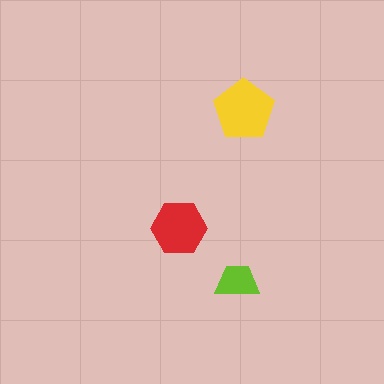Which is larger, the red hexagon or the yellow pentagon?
The yellow pentagon.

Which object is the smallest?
The lime trapezoid.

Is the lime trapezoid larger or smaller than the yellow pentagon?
Smaller.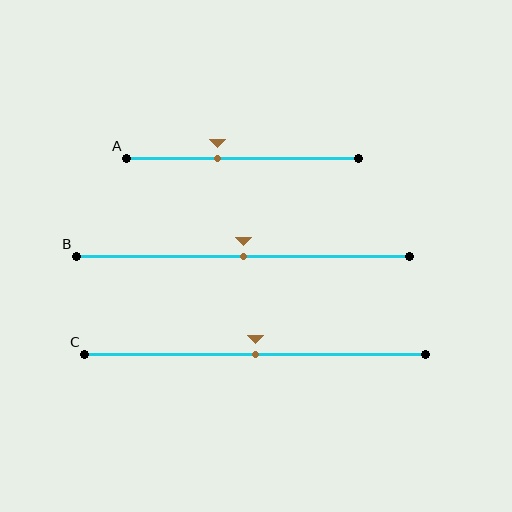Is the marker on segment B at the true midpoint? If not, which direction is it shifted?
Yes, the marker on segment B is at the true midpoint.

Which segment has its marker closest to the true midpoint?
Segment B has its marker closest to the true midpoint.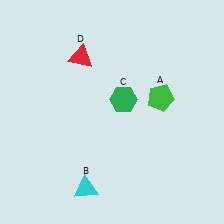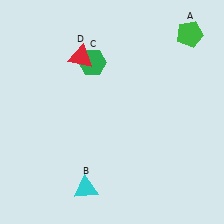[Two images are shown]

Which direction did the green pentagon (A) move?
The green pentagon (A) moved up.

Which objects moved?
The objects that moved are: the green pentagon (A), the green hexagon (C).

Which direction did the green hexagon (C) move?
The green hexagon (C) moved up.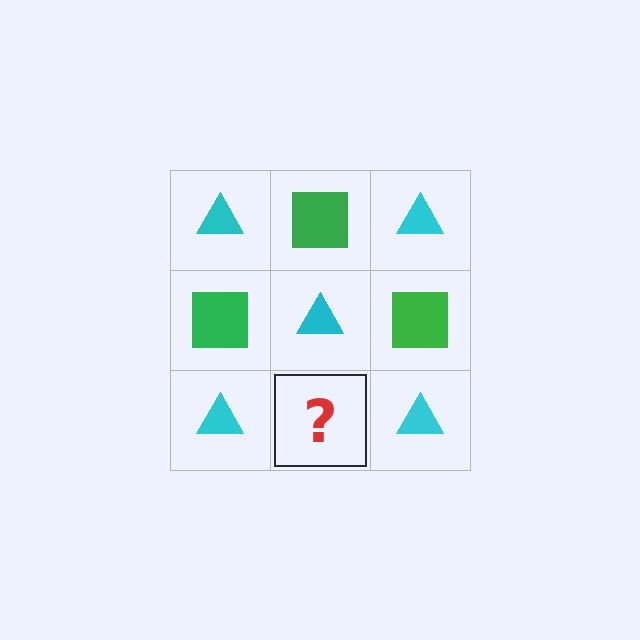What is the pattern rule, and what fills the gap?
The rule is that it alternates cyan triangle and green square in a checkerboard pattern. The gap should be filled with a green square.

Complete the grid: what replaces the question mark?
The question mark should be replaced with a green square.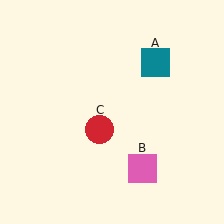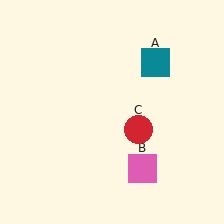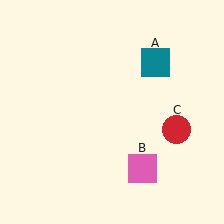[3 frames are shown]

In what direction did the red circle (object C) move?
The red circle (object C) moved right.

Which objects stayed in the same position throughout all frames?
Teal square (object A) and pink square (object B) remained stationary.